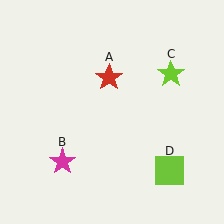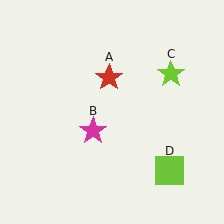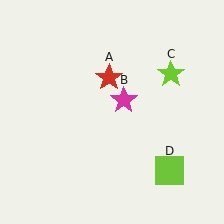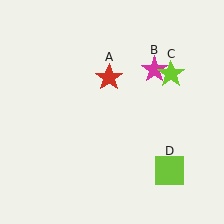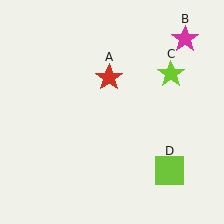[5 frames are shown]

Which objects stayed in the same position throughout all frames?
Red star (object A) and lime star (object C) and lime square (object D) remained stationary.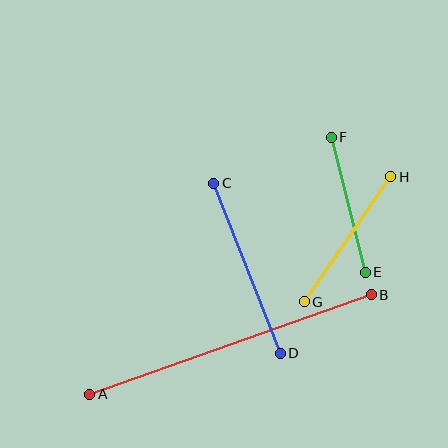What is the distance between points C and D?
The distance is approximately 183 pixels.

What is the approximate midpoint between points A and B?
The midpoint is at approximately (231, 345) pixels.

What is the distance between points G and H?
The distance is approximately 152 pixels.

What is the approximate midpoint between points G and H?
The midpoint is at approximately (348, 239) pixels.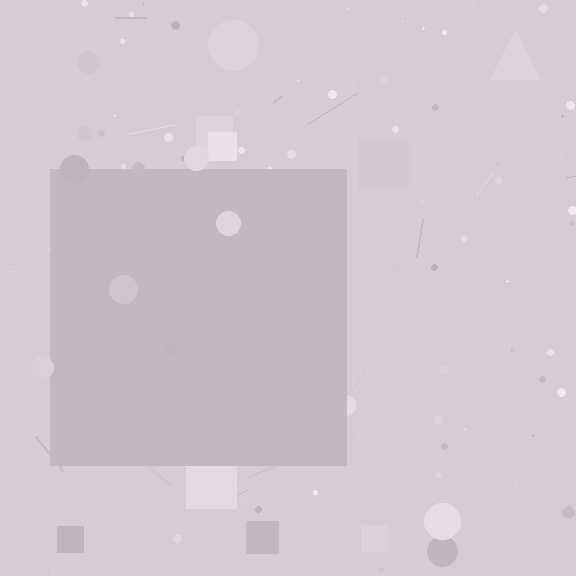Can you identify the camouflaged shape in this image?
The camouflaged shape is a square.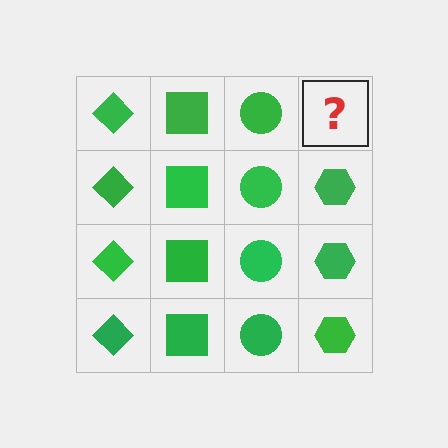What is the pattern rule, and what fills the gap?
The rule is that each column has a consistent shape. The gap should be filled with a green hexagon.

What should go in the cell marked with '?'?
The missing cell should contain a green hexagon.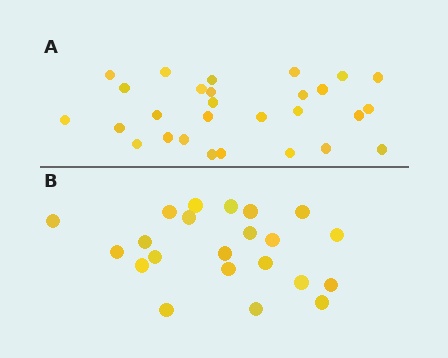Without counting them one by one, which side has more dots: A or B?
Region A (the top region) has more dots.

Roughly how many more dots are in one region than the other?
Region A has about 6 more dots than region B.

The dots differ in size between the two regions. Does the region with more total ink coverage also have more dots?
No. Region B has more total ink coverage because its dots are larger, but region A actually contains more individual dots. Total area can be misleading — the number of items is what matters here.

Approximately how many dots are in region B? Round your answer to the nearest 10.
About 20 dots. (The exact count is 22, which rounds to 20.)